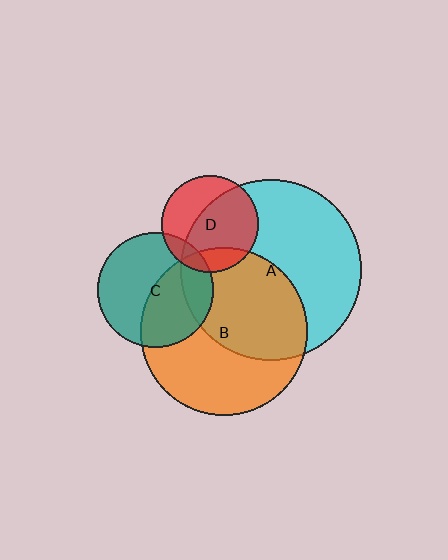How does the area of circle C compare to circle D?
Approximately 1.4 times.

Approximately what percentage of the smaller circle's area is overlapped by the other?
Approximately 50%.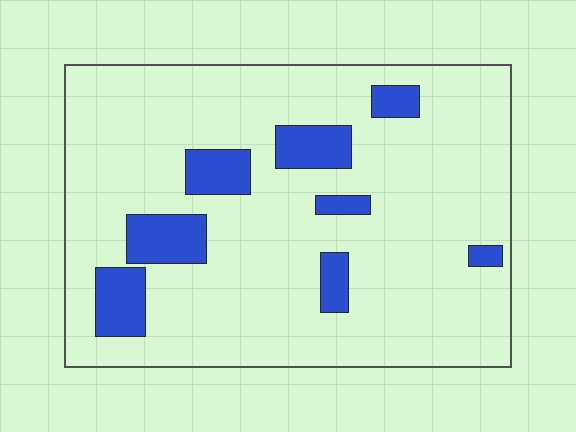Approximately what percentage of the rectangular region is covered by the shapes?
Approximately 15%.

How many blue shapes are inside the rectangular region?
8.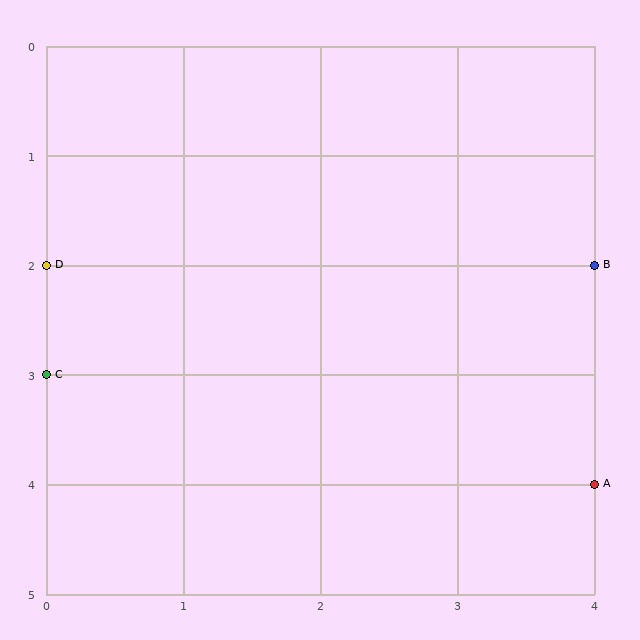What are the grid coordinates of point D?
Point D is at grid coordinates (0, 2).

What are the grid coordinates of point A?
Point A is at grid coordinates (4, 4).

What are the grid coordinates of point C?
Point C is at grid coordinates (0, 3).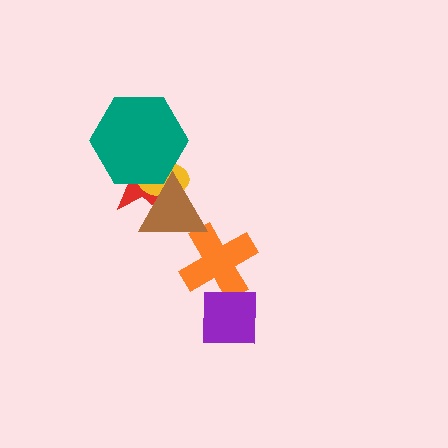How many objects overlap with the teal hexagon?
3 objects overlap with the teal hexagon.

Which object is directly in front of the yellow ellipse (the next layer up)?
The brown triangle is directly in front of the yellow ellipse.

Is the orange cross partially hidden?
Yes, it is partially covered by another shape.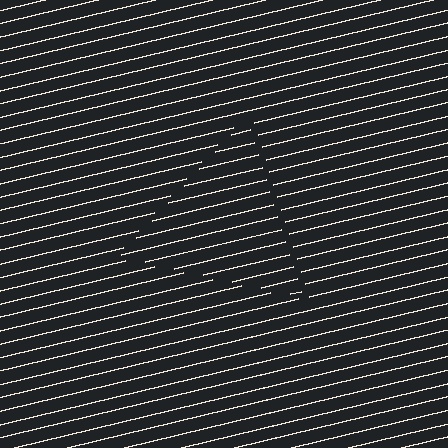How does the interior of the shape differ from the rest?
The interior of the shape contains the same grating, shifted by half a period — the contour is defined by the phase discontinuity where line-ends from the inner and outer gratings abut.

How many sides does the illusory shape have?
3 sides — the line-ends trace a triangle.